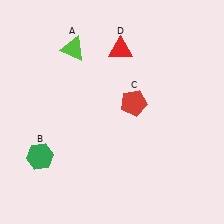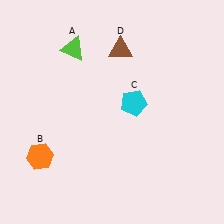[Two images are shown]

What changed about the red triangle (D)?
In Image 1, D is red. In Image 2, it changed to brown.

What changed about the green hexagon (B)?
In Image 1, B is green. In Image 2, it changed to orange.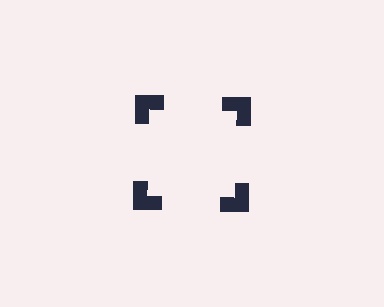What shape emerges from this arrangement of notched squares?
An illusory square — its edges are inferred from the aligned wedge cuts in the notched squares, not physically drawn.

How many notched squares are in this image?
There are 4 — one at each vertex of the illusory square.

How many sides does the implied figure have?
4 sides.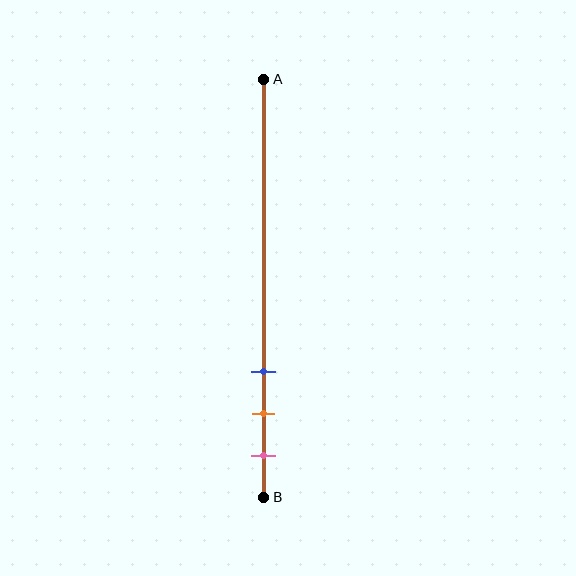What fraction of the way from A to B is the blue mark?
The blue mark is approximately 70% (0.7) of the way from A to B.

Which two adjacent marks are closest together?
The orange and pink marks are the closest adjacent pair.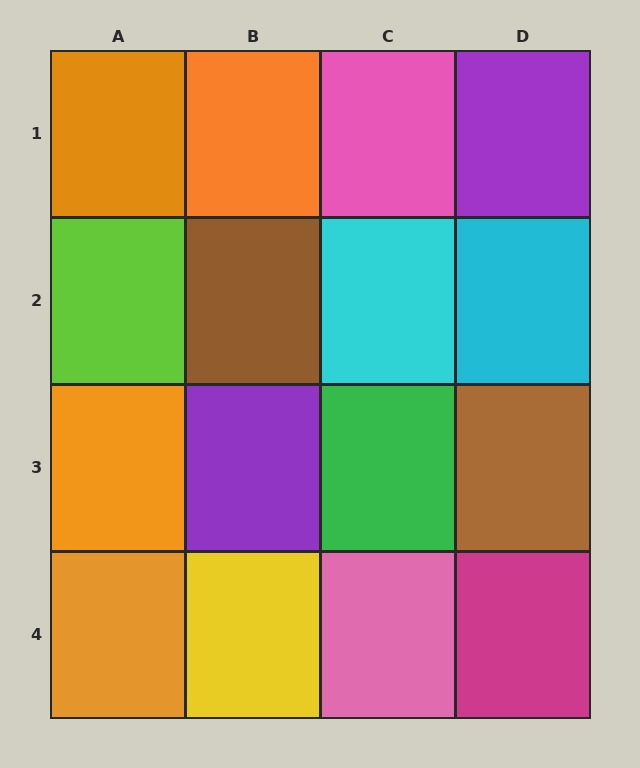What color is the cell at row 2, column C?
Cyan.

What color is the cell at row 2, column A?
Lime.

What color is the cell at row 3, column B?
Purple.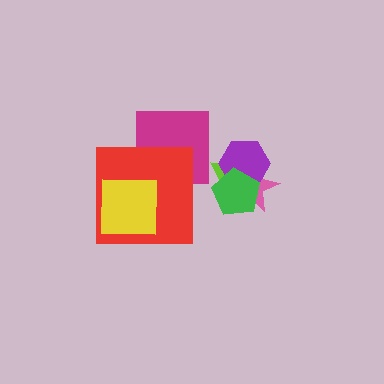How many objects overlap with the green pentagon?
3 objects overlap with the green pentagon.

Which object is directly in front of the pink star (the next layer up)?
The purple hexagon is directly in front of the pink star.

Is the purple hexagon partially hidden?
Yes, it is partially covered by another shape.